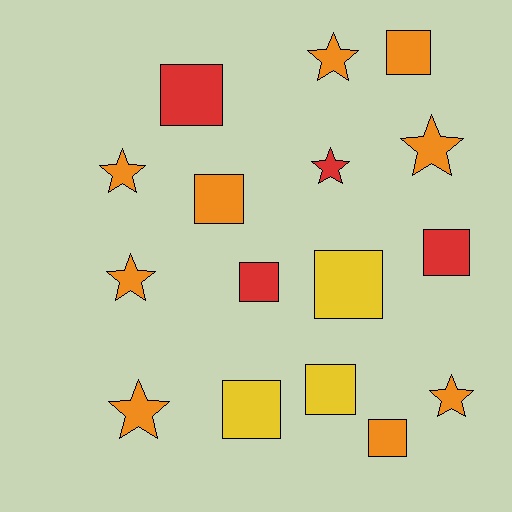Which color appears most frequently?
Orange, with 9 objects.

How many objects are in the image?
There are 16 objects.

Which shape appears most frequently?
Square, with 9 objects.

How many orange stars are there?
There are 6 orange stars.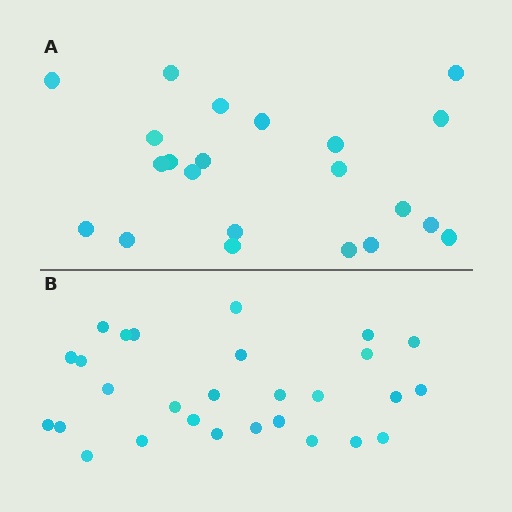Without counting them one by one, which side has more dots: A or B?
Region B (the bottom region) has more dots.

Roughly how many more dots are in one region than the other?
Region B has about 6 more dots than region A.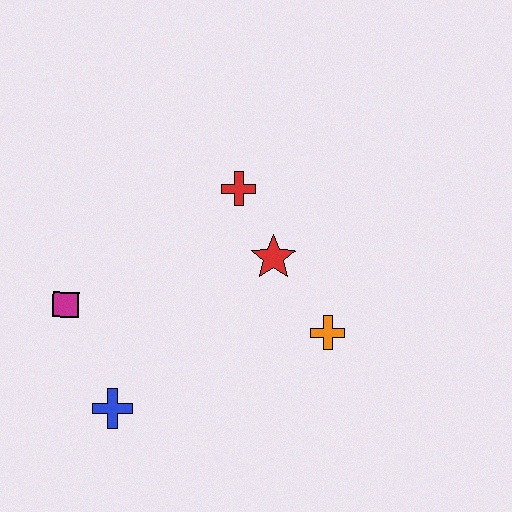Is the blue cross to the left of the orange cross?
Yes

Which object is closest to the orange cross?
The red star is closest to the orange cross.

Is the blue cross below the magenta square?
Yes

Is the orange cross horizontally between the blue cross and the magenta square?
No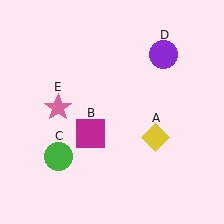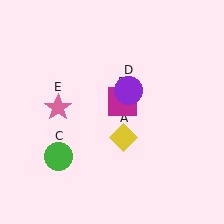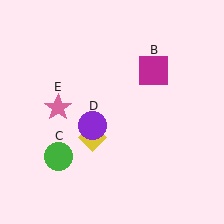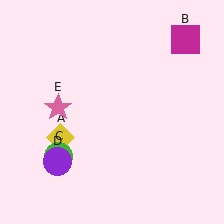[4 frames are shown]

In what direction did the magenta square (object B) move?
The magenta square (object B) moved up and to the right.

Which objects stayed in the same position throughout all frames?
Green circle (object C) and pink star (object E) remained stationary.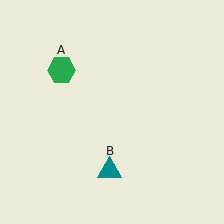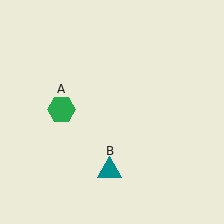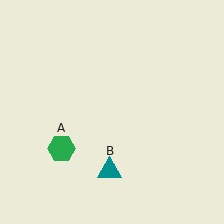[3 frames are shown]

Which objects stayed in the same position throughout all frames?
Teal triangle (object B) remained stationary.